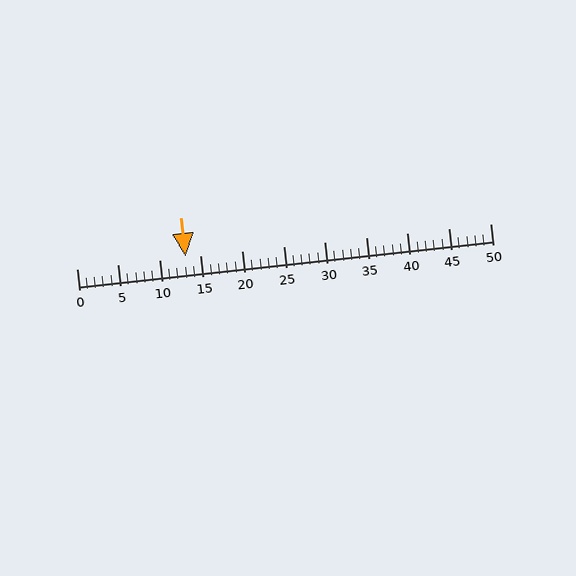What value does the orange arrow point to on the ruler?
The orange arrow points to approximately 13.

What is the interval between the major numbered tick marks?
The major tick marks are spaced 5 units apart.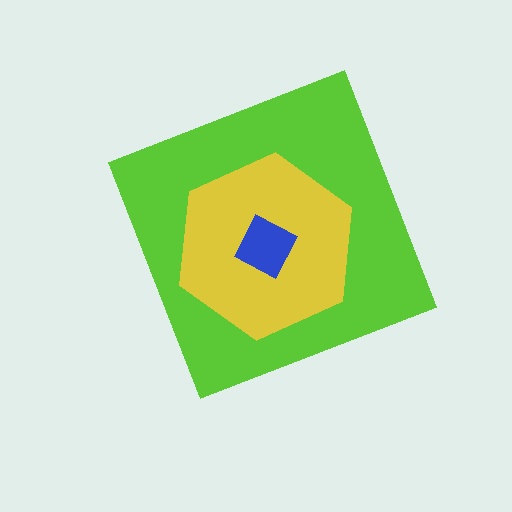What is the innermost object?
The blue square.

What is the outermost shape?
The lime diamond.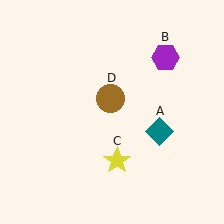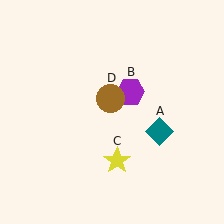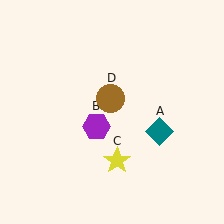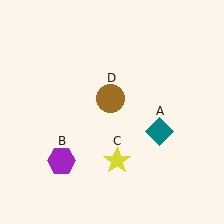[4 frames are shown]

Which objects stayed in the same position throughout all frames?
Teal diamond (object A) and yellow star (object C) and brown circle (object D) remained stationary.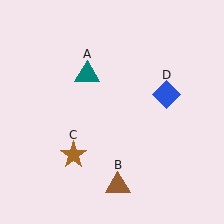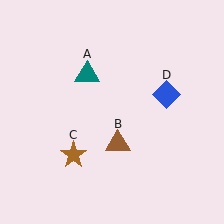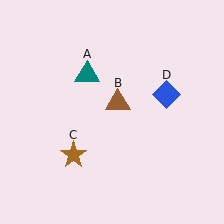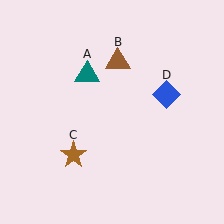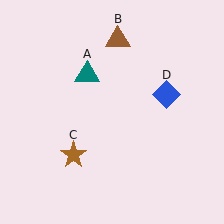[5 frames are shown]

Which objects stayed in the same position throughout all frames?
Teal triangle (object A) and brown star (object C) and blue diamond (object D) remained stationary.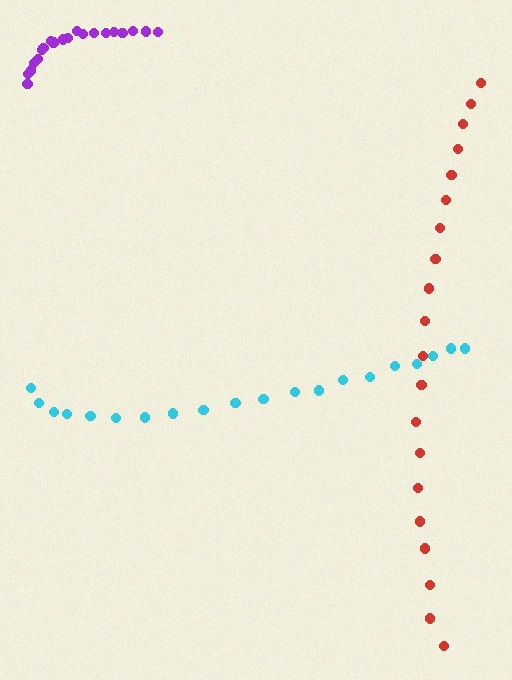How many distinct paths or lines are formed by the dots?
There are 3 distinct paths.